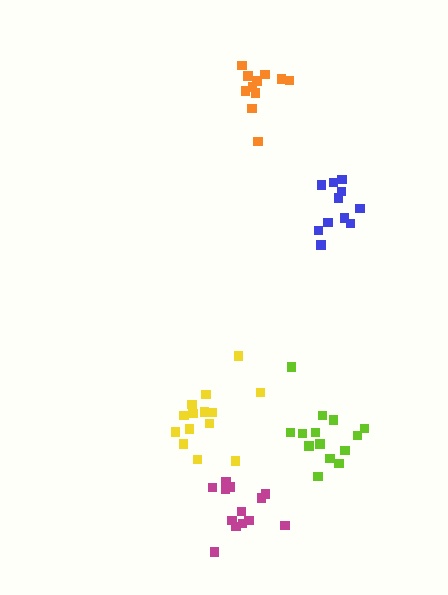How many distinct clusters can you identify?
There are 5 distinct clusters.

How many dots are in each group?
Group 1: 14 dots, Group 2: 11 dots, Group 3: 13 dots, Group 4: 11 dots, Group 5: 14 dots (63 total).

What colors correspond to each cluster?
The clusters are colored: lime, blue, magenta, orange, yellow.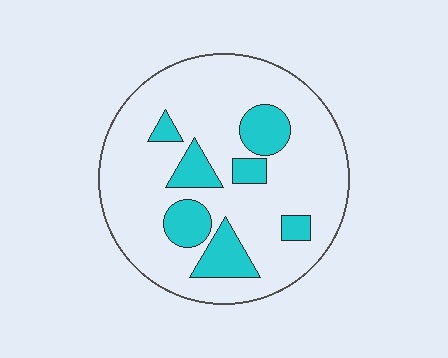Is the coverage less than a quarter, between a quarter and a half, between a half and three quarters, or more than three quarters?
Less than a quarter.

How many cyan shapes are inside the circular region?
7.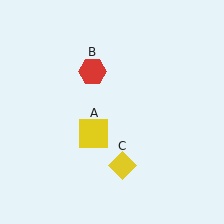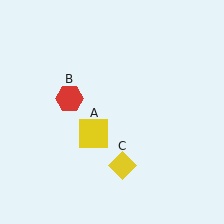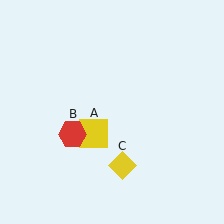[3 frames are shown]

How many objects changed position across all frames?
1 object changed position: red hexagon (object B).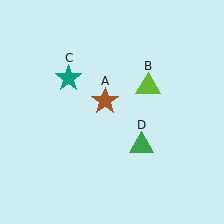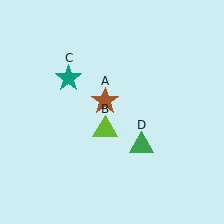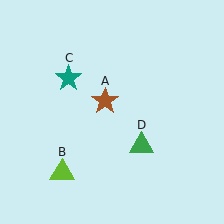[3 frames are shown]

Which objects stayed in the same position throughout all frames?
Brown star (object A) and teal star (object C) and green triangle (object D) remained stationary.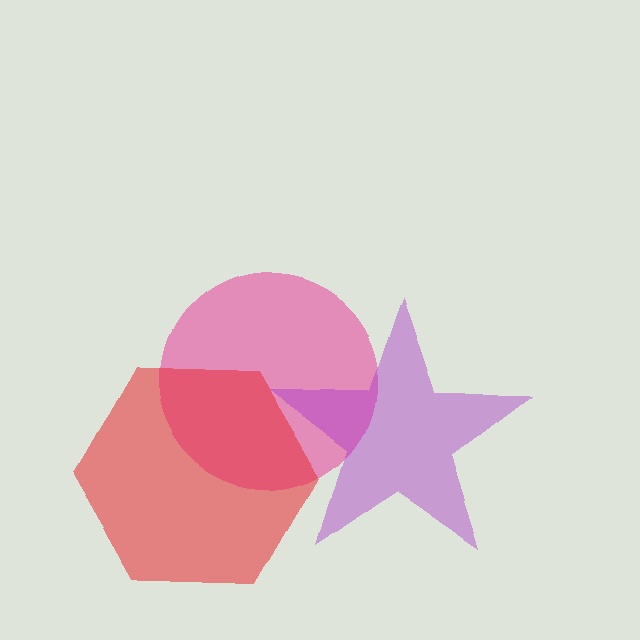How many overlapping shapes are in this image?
There are 3 overlapping shapes in the image.